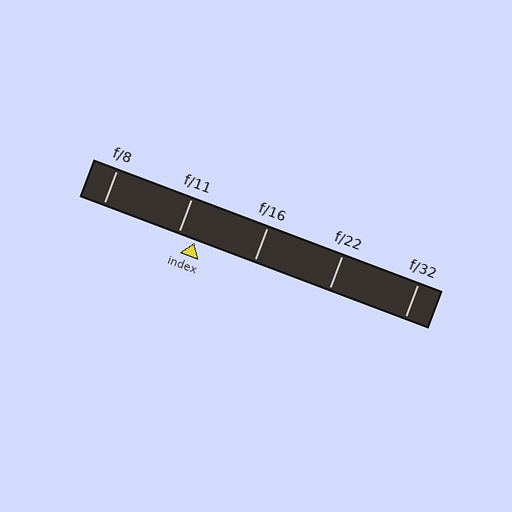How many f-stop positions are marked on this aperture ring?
There are 5 f-stop positions marked.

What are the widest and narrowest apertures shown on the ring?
The widest aperture shown is f/8 and the narrowest is f/32.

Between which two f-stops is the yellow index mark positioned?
The index mark is between f/11 and f/16.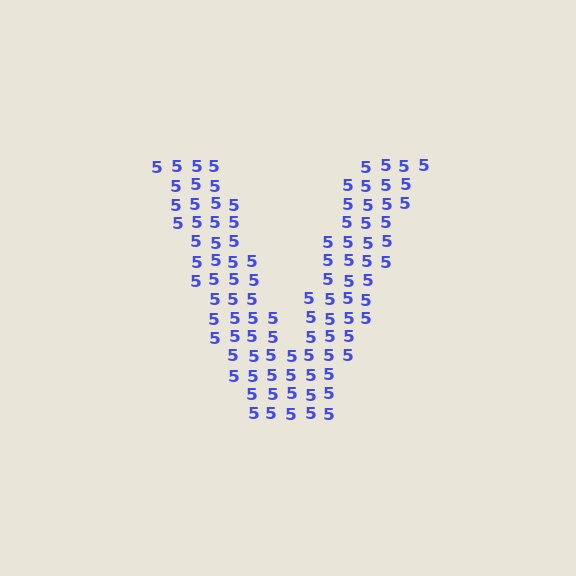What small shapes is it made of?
It is made of small digit 5's.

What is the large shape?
The large shape is the letter V.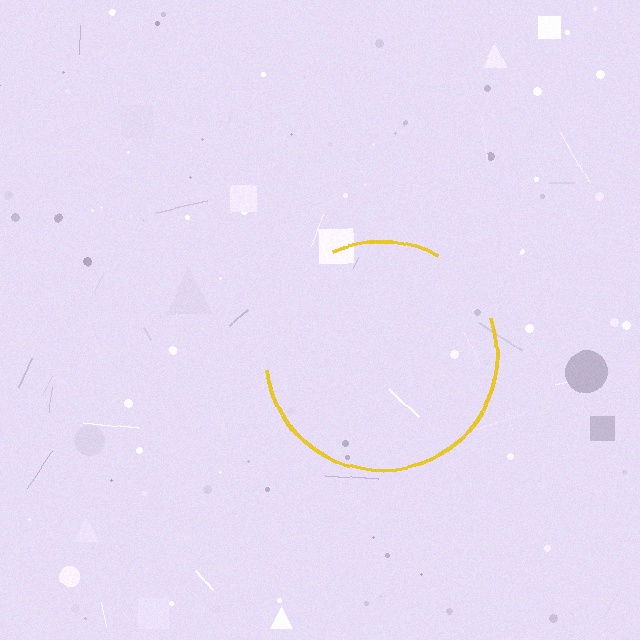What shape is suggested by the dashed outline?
The dashed outline suggests a circle.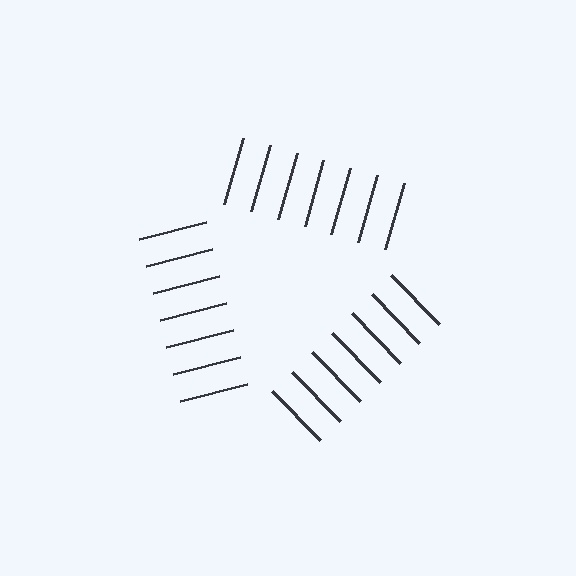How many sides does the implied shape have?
3 sides — the line-ends trace a triangle.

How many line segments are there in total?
21 — 7 along each of the 3 edges.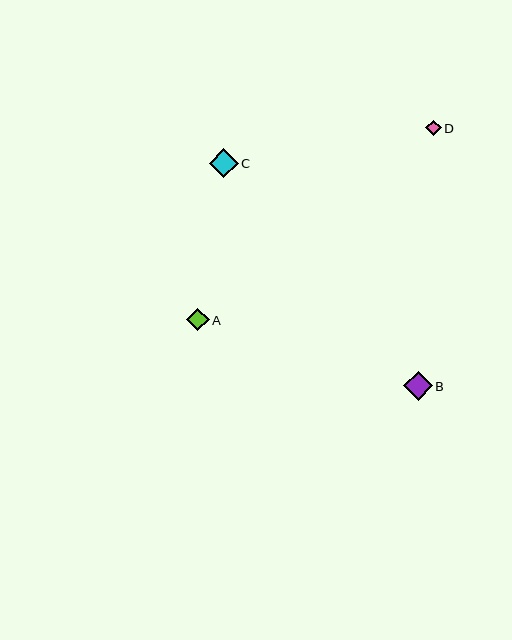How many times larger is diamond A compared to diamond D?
Diamond A is approximately 1.4 times the size of diamond D.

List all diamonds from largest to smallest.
From largest to smallest: C, B, A, D.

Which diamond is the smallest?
Diamond D is the smallest with a size of approximately 16 pixels.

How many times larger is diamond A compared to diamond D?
Diamond A is approximately 1.4 times the size of diamond D.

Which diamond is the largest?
Diamond C is the largest with a size of approximately 29 pixels.